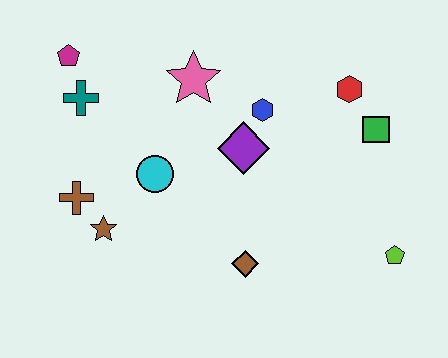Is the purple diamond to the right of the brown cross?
Yes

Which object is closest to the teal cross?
The magenta pentagon is closest to the teal cross.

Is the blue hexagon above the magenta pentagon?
No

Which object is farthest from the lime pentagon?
The magenta pentagon is farthest from the lime pentagon.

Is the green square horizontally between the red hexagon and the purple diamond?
No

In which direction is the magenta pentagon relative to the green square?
The magenta pentagon is to the left of the green square.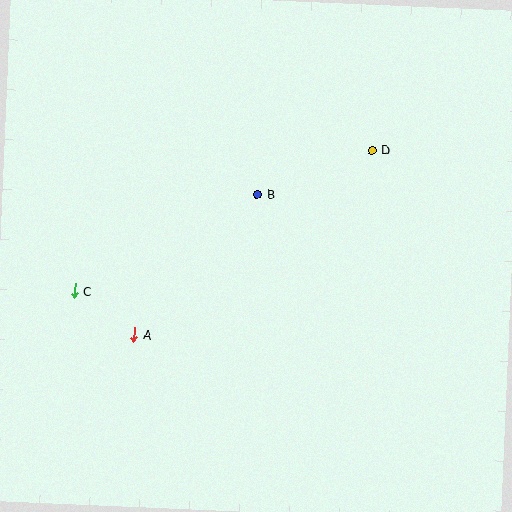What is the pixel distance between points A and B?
The distance between A and B is 186 pixels.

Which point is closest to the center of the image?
Point B at (257, 194) is closest to the center.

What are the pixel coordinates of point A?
Point A is at (134, 334).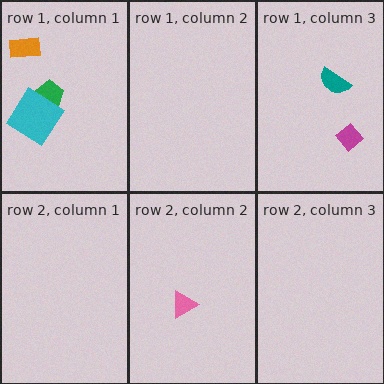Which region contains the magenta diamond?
The row 1, column 3 region.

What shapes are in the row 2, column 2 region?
The pink triangle.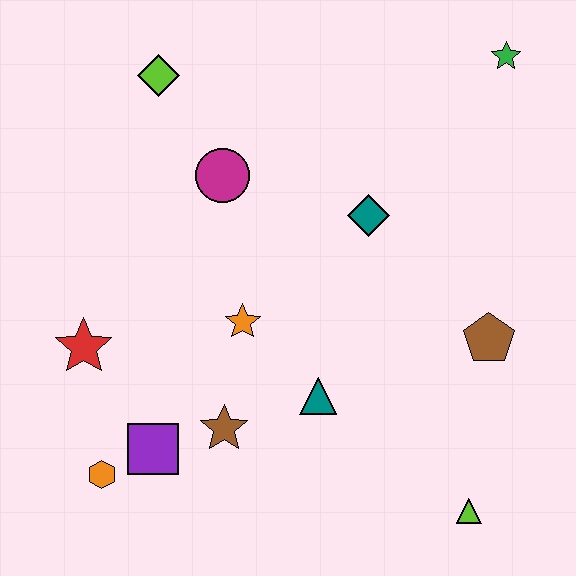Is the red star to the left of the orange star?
Yes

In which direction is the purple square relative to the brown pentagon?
The purple square is to the left of the brown pentagon.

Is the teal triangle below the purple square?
No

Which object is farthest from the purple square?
The green star is farthest from the purple square.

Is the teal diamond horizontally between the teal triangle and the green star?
Yes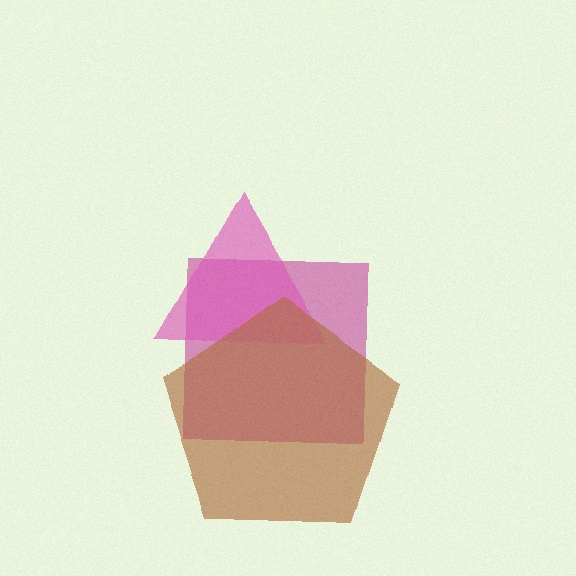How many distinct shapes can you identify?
There are 3 distinct shapes: a magenta square, a pink triangle, a brown pentagon.